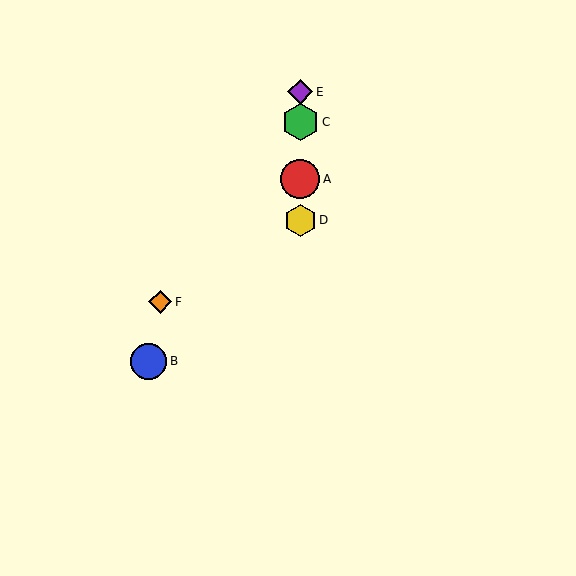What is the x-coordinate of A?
Object A is at x≈300.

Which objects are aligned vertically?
Objects A, C, D, E are aligned vertically.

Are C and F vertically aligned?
No, C is at x≈300 and F is at x≈160.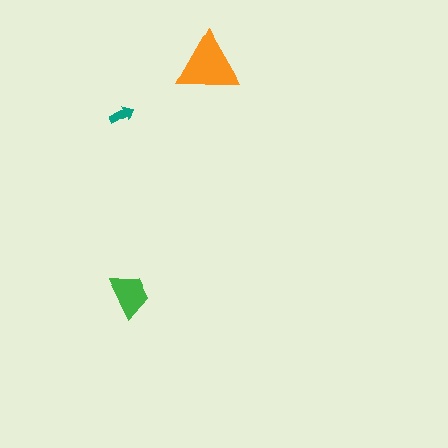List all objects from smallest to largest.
The teal arrow, the green trapezoid, the orange triangle.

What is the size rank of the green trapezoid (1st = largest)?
2nd.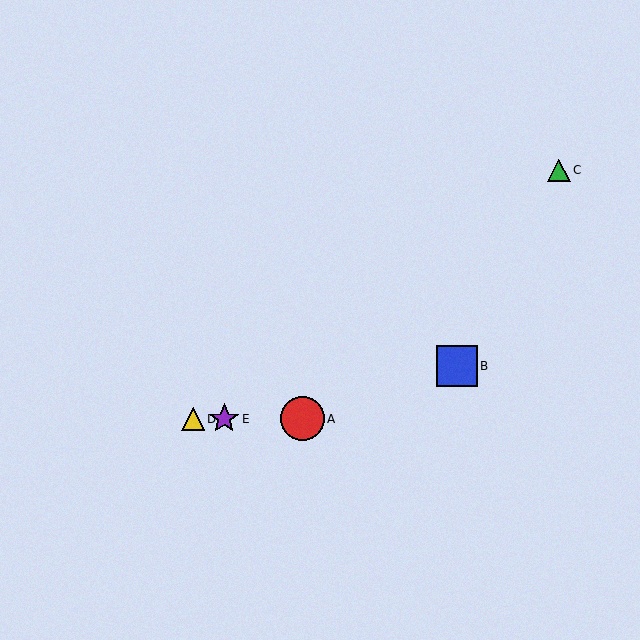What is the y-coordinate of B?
Object B is at y≈366.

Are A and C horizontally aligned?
No, A is at y≈419 and C is at y≈170.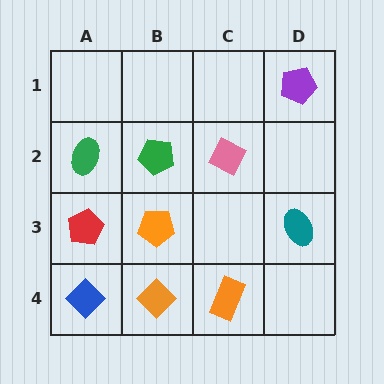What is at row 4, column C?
An orange rectangle.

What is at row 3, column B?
An orange pentagon.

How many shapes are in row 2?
3 shapes.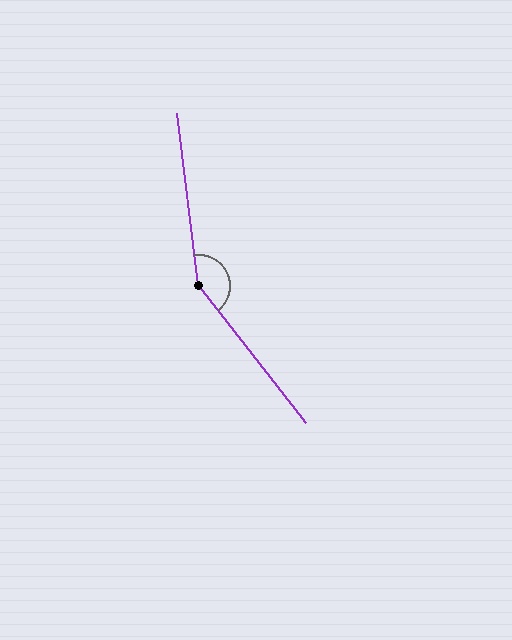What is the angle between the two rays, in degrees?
Approximately 149 degrees.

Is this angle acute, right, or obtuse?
It is obtuse.